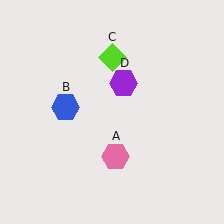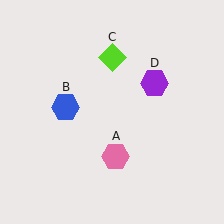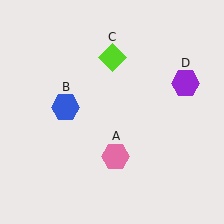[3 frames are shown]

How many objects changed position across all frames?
1 object changed position: purple hexagon (object D).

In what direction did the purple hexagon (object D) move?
The purple hexagon (object D) moved right.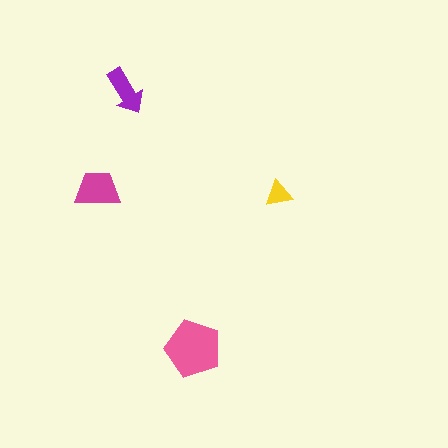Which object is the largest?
The pink pentagon.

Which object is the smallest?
The yellow triangle.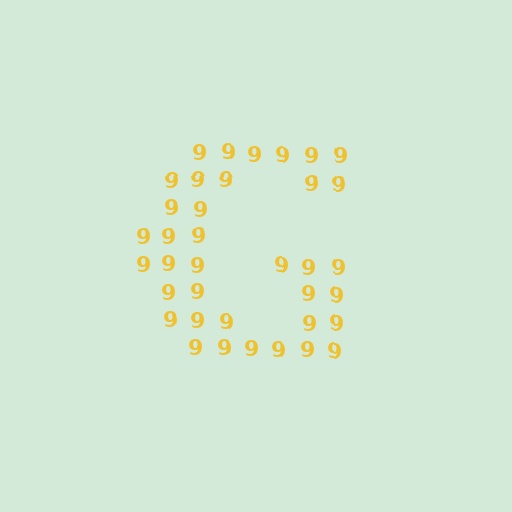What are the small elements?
The small elements are digit 9's.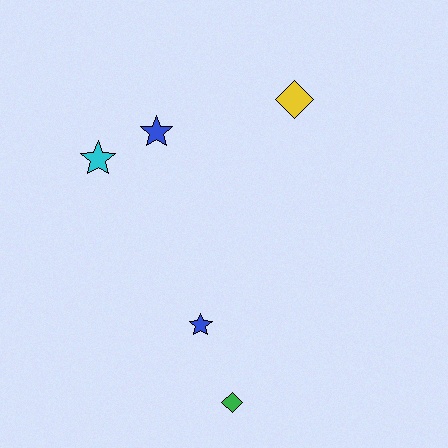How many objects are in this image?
There are 5 objects.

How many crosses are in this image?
There are no crosses.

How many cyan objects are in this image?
There is 1 cyan object.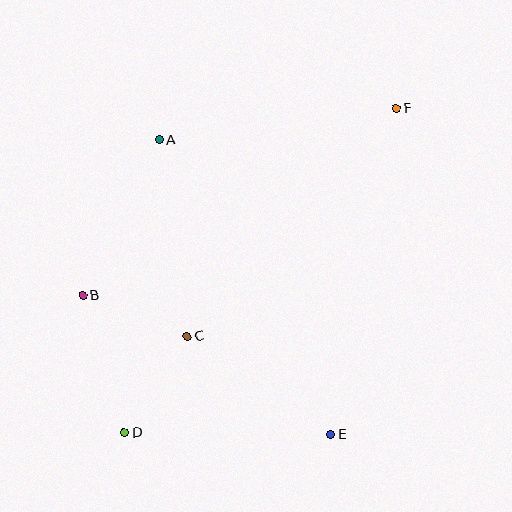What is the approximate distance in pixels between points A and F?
The distance between A and F is approximately 240 pixels.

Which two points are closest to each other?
Points B and C are closest to each other.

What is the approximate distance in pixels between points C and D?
The distance between C and D is approximately 115 pixels.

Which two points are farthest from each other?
Points D and F are farthest from each other.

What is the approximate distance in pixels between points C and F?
The distance between C and F is approximately 310 pixels.